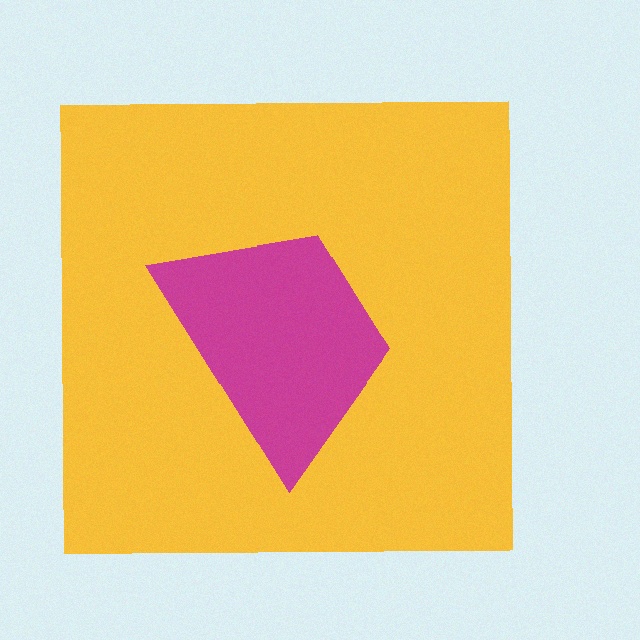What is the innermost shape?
The magenta trapezoid.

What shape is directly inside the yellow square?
The magenta trapezoid.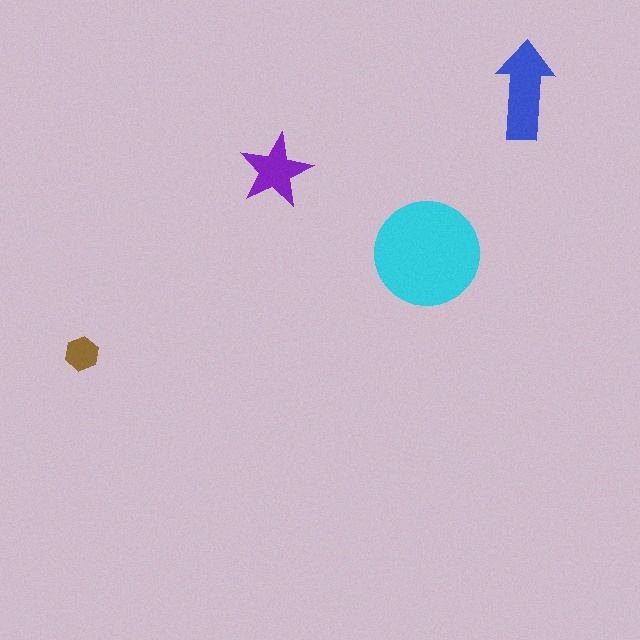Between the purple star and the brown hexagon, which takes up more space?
The purple star.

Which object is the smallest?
The brown hexagon.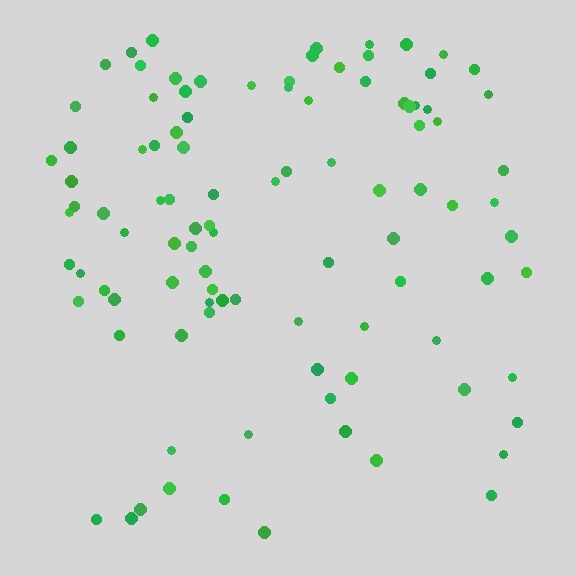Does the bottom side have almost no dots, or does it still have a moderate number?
Still a moderate number, just noticeably fewer than the top.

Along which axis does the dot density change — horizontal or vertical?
Vertical.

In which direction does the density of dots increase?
From bottom to top, with the top side densest.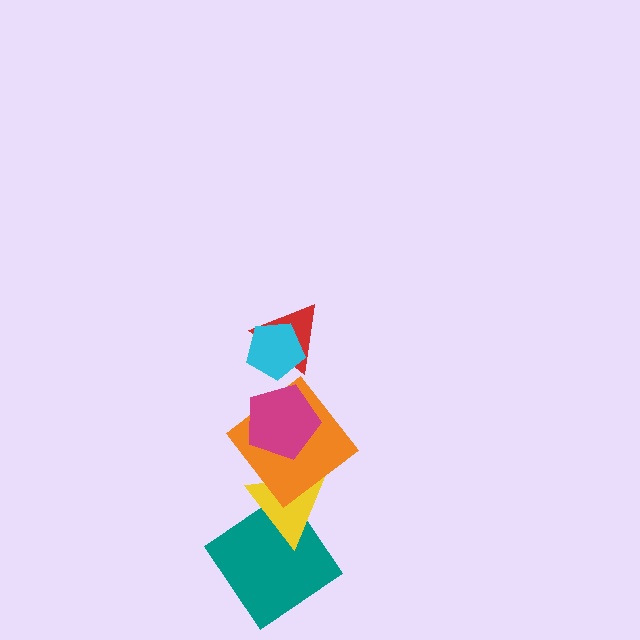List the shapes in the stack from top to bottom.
From top to bottom: the cyan pentagon, the red triangle, the magenta pentagon, the orange diamond, the yellow triangle, the teal diamond.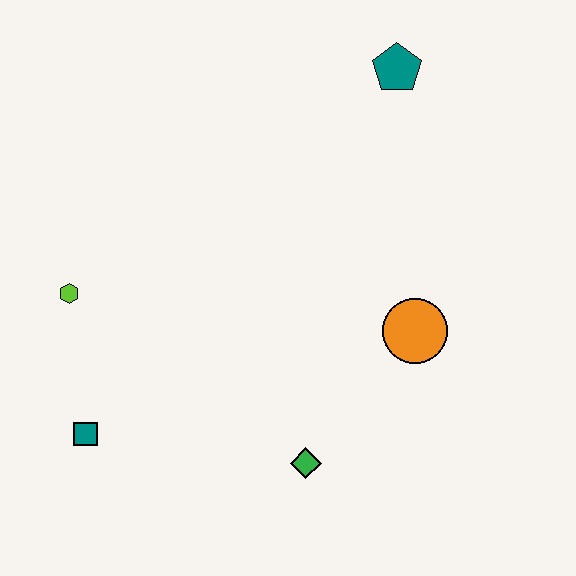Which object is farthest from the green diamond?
The teal pentagon is farthest from the green diamond.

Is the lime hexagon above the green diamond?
Yes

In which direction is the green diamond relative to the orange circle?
The green diamond is below the orange circle.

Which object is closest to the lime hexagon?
The teal square is closest to the lime hexagon.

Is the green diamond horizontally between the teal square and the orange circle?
Yes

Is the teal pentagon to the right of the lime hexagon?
Yes